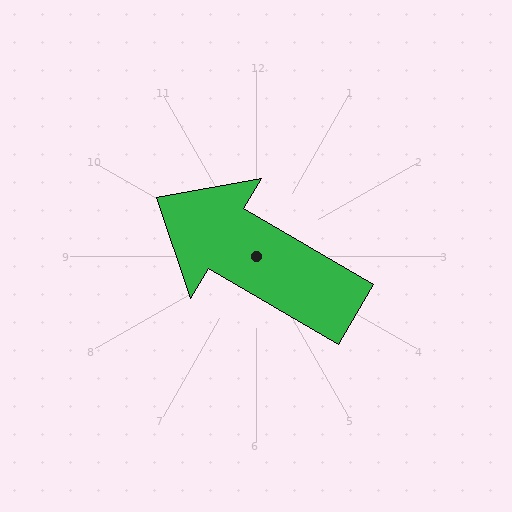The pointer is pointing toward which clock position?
Roughly 10 o'clock.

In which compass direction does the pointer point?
Northwest.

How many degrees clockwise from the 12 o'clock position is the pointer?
Approximately 300 degrees.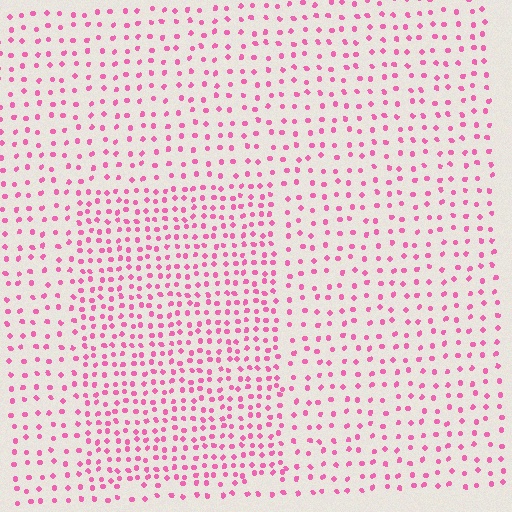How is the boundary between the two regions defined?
The boundary is defined by a change in element density (approximately 1.8x ratio). All elements are the same color, size, and shape.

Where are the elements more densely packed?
The elements are more densely packed inside the rectangle boundary.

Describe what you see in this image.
The image contains small pink elements arranged at two different densities. A rectangle-shaped region is visible where the elements are more densely packed than the surrounding area.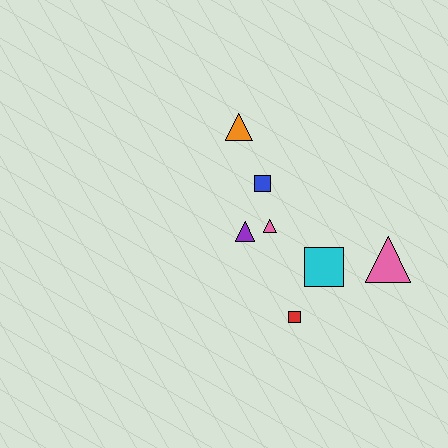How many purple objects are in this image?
There is 1 purple object.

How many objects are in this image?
There are 7 objects.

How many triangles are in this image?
There are 4 triangles.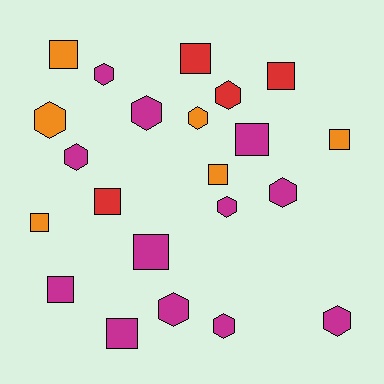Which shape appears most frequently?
Hexagon, with 11 objects.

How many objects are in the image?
There are 22 objects.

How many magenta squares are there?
There are 4 magenta squares.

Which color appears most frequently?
Magenta, with 12 objects.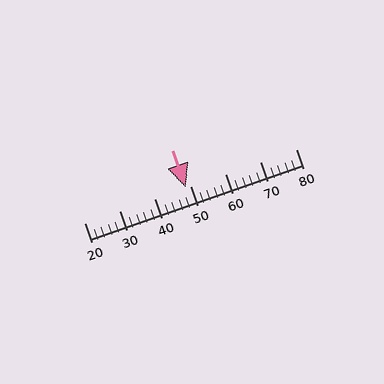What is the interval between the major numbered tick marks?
The major tick marks are spaced 10 units apart.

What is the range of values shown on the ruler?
The ruler shows values from 20 to 80.